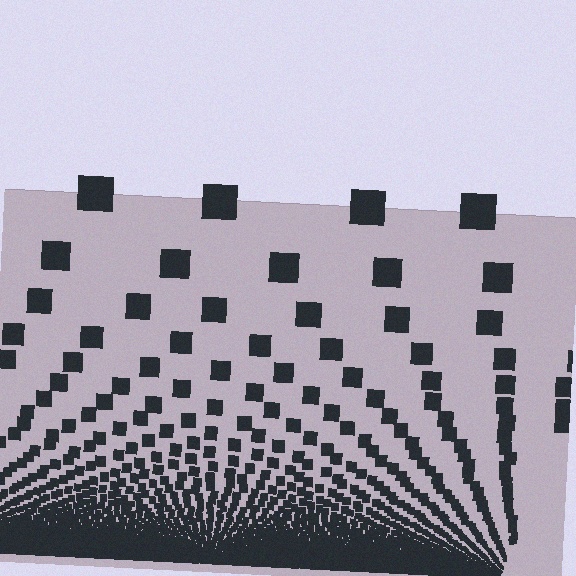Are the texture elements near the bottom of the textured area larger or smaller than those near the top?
Smaller. The gradient is inverted — elements near the bottom are smaller and denser.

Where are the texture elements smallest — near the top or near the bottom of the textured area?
Near the bottom.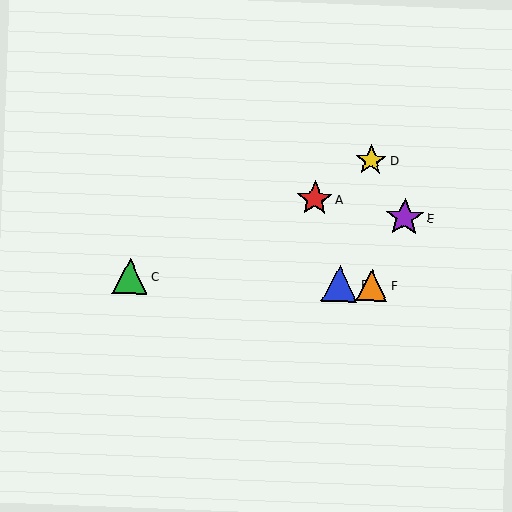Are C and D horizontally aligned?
No, C is at y≈276 and D is at y≈160.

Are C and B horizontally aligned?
Yes, both are at y≈276.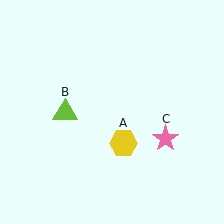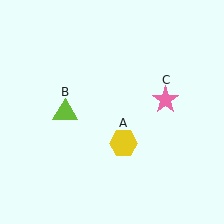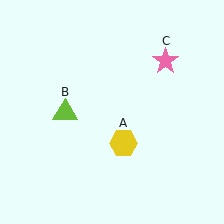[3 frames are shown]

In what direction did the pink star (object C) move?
The pink star (object C) moved up.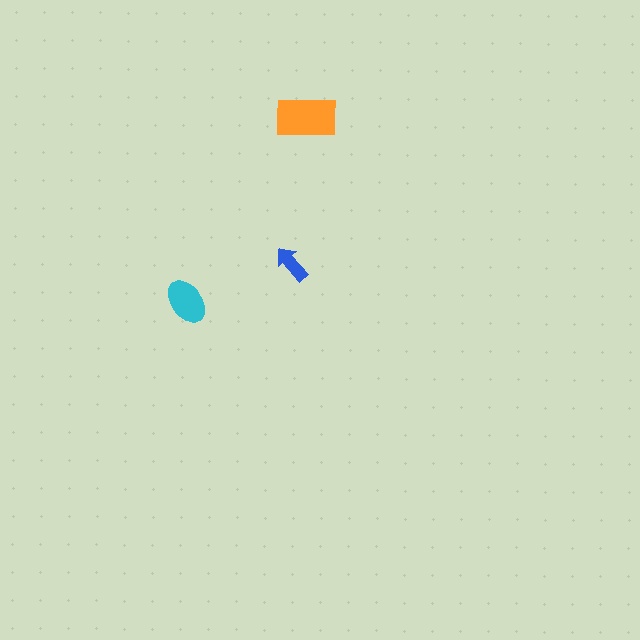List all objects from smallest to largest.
The blue arrow, the cyan ellipse, the orange rectangle.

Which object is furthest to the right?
The orange rectangle is rightmost.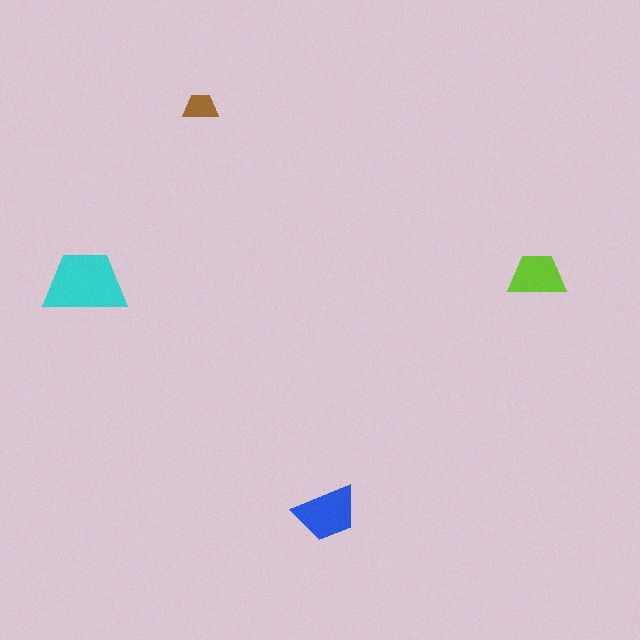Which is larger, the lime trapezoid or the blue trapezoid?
The blue one.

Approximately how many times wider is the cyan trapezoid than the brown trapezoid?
About 2.5 times wider.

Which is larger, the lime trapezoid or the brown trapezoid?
The lime one.